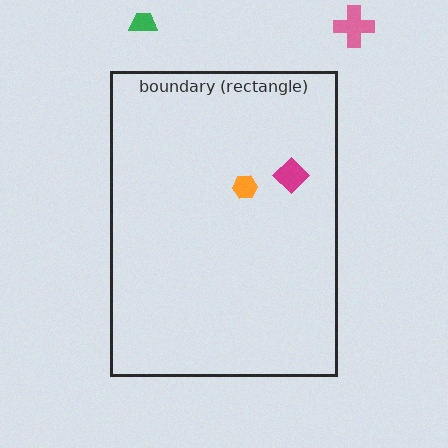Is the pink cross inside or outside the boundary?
Outside.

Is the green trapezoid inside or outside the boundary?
Outside.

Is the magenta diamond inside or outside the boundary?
Inside.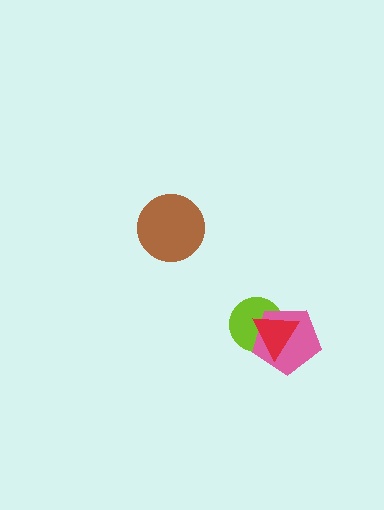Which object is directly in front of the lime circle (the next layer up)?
The pink pentagon is directly in front of the lime circle.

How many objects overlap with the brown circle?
0 objects overlap with the brown circle.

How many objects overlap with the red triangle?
2 objects overlap with the red triangle.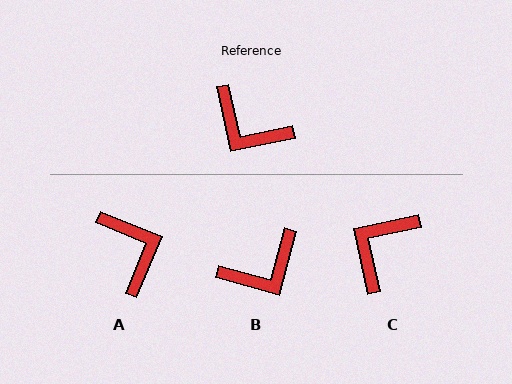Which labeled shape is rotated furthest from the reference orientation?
A, about 146 degrees away.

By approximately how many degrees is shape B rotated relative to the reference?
Approximately 63 degrees counter-clockwise.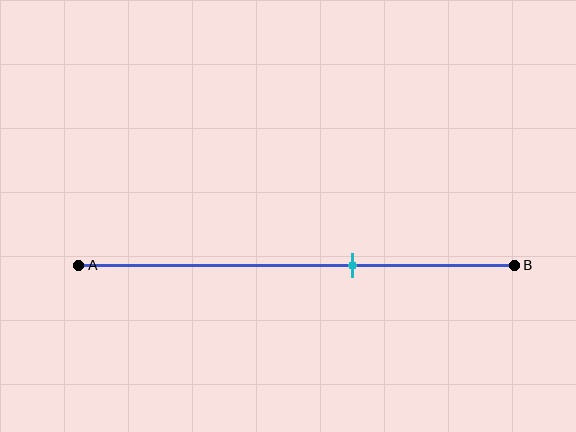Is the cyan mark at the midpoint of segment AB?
No, the mark is at about 65% from A, not at the 50% midpoint.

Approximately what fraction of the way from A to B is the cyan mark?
The cyan mark is approximately 65% of the way from A to B.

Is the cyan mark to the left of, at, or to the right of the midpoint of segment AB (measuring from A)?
The cyan mark is to the right of the midpoint of segment AB.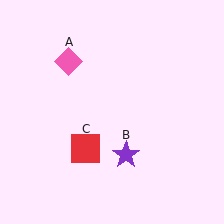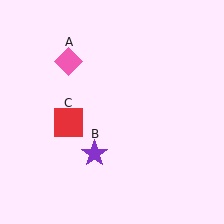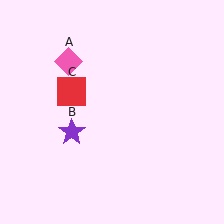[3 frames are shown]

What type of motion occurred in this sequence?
The purple star (object B), red square (object C) rotated clockwise around the center of the scene.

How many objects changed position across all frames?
2 objects changed position: purple star (object B), red square (object C).